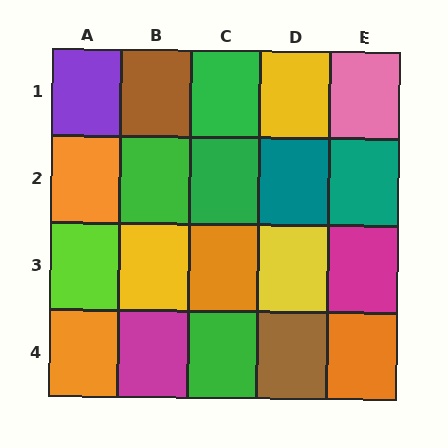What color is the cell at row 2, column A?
Orange.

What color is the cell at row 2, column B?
Green.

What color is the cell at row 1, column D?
Yellow.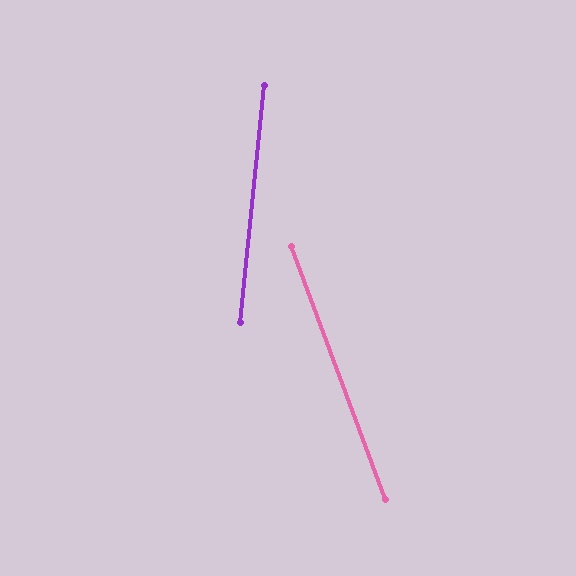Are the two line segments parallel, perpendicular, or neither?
Neither parallel nor perpendicular — they differ by about 26°.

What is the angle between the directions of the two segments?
Approximately 26 degrees.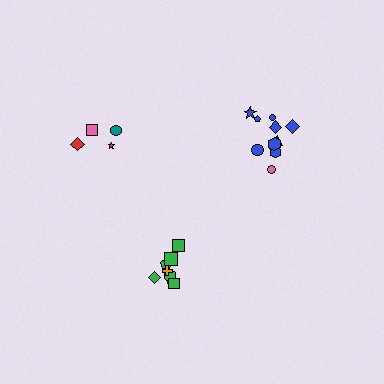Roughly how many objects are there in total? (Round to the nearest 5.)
Roughly 20 objects in total.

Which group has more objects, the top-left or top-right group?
The top-right group.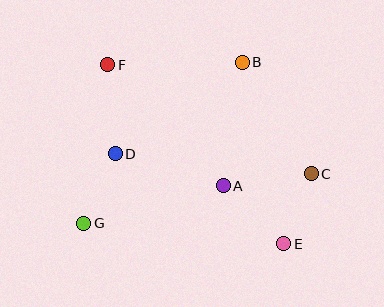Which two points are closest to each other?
Points C and E are closest to each other.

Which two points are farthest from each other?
Points E and F are farthest from each other.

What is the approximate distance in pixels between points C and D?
The distance between C and D is approximately 197 pixels.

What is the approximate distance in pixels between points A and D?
The distance between A and D is approximately 112 pixels.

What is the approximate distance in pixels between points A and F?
The distance between A and F is approximately 167 pixels.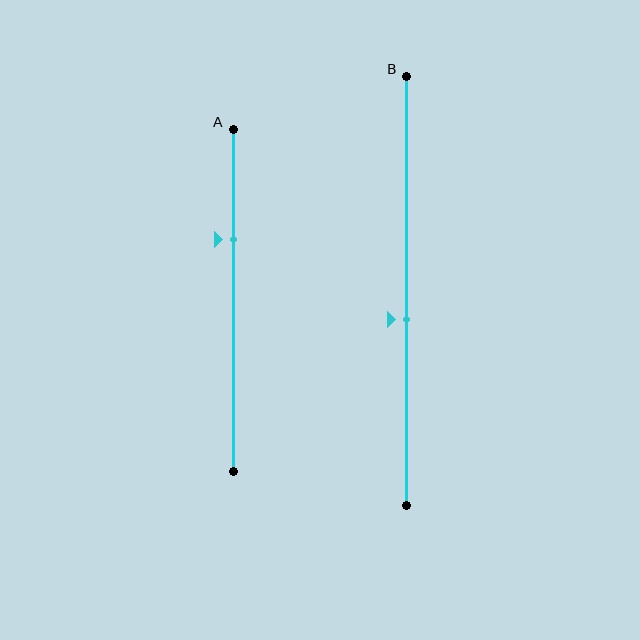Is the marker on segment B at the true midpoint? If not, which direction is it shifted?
No, the marker on segment B is shifted downward by about 7% of the segment length.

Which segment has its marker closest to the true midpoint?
Segment B has its marker closest to the true midpoint.